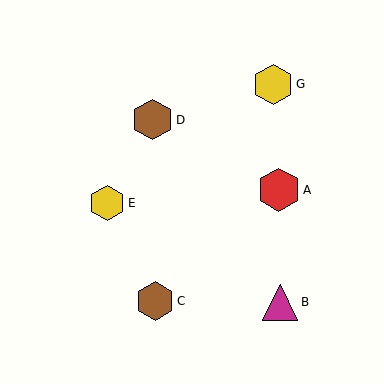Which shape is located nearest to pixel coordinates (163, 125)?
The brown hexagon (labeled D) at (152, 120) is nearest to that location.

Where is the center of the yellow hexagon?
The center of the yellow hexagon is at (273, 84).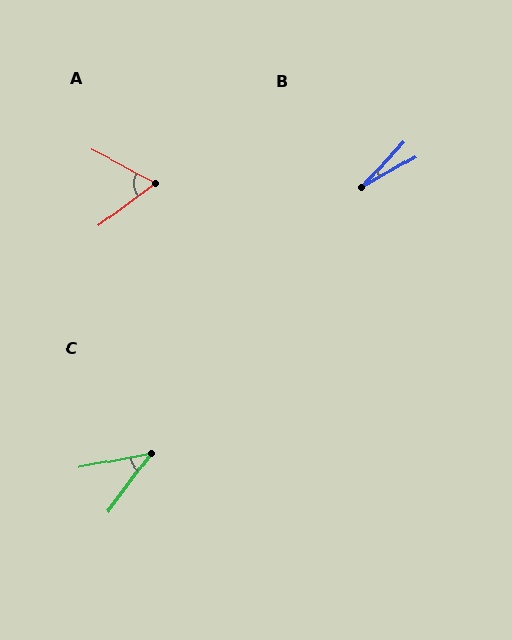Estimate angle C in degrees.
Approximately 42 degrees.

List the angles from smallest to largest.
B (17°), C (42°), A (64°).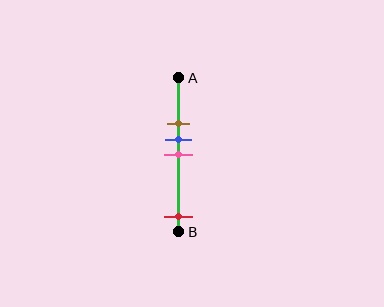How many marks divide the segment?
There are 4 marks dividing the segment.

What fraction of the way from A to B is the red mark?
The red mark is approximately 90% (0.9) of the way from A to B.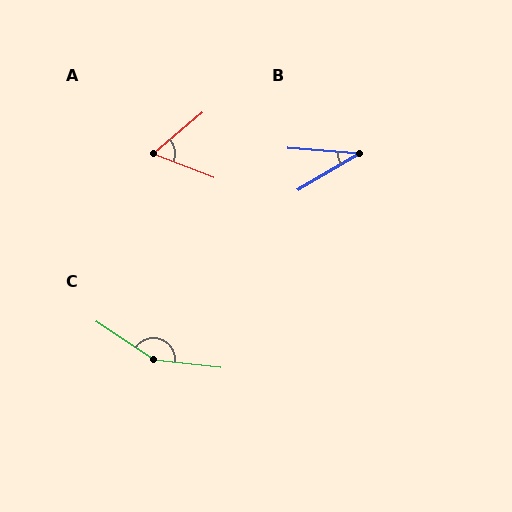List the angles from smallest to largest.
B (35°), A (61°), C (152°).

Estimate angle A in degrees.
Approximately 61 degrees.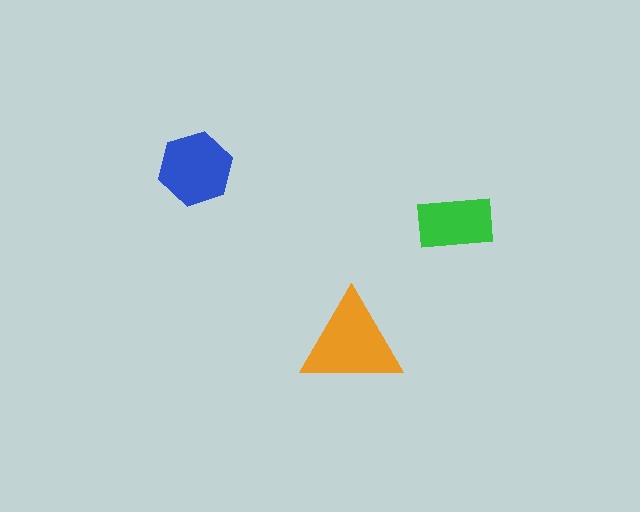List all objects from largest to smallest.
The orange triangle, the blue hexagon, the green rectangle.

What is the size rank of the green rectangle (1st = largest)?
3rd.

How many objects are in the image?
There are 3 objects in the image.